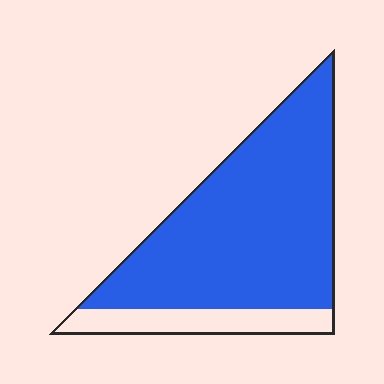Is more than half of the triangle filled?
Yes.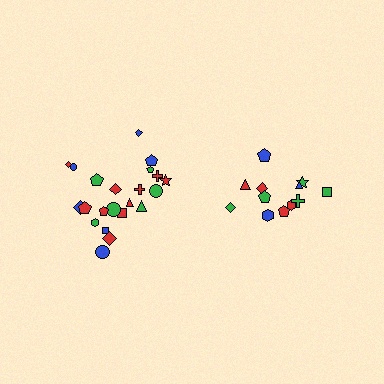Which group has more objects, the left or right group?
The left group.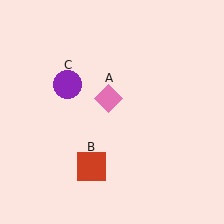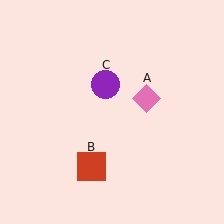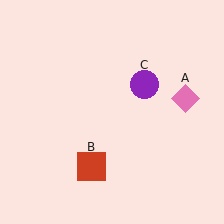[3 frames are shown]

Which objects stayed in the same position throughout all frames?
Red square (object B) remained stationary.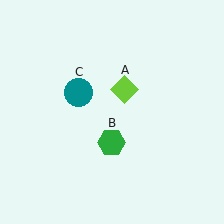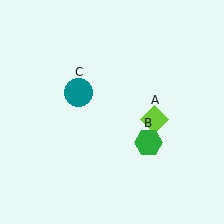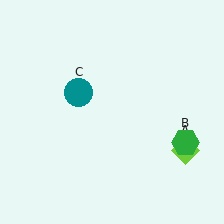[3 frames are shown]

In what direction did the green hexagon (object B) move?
The green hexagon (object B) moved right.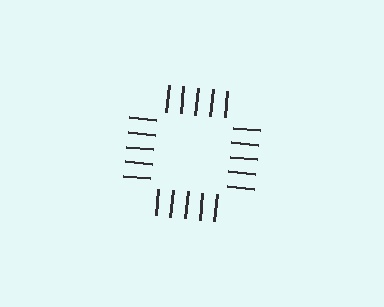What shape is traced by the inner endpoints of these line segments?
An illusory square — the line segments terminate on its edges but no continuous stroke is drawn.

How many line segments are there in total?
20 — 5 along each of the 4 edges.